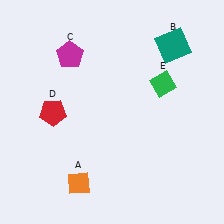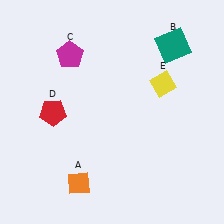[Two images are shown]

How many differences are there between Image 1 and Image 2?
There is 1 difference between the two images.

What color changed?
The diamond (E) changed from green in Image 1 to yellow in Image 2.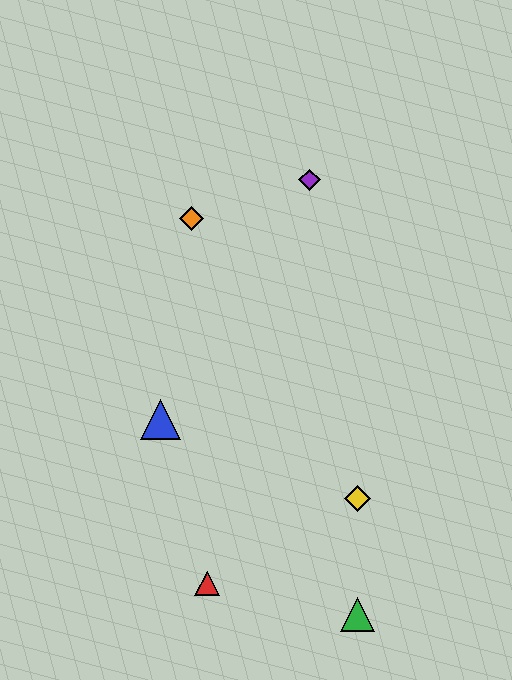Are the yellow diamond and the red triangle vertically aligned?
No, the yellow diamond is at x≈357 and the red triangle is at x≈207.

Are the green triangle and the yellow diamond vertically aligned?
Yes, both are at x≈357.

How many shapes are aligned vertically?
2 shapes (the green triangle, the yellow diamond) are aligned vertically.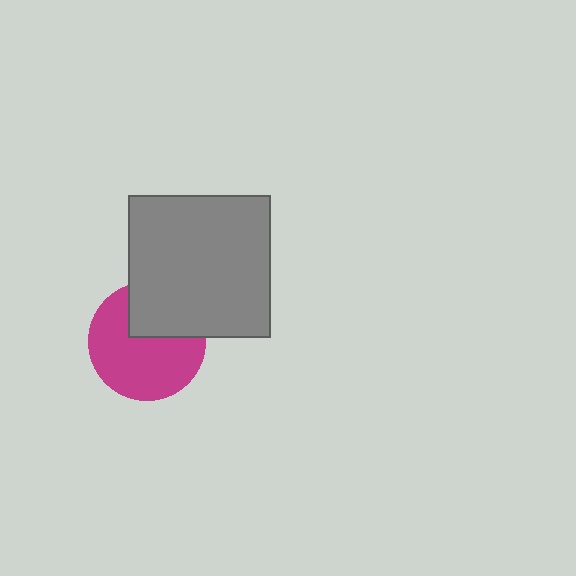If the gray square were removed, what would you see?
You would see the complete magenta circle.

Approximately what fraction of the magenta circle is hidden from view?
Roughly 33% of the magenta circle is hidden behind the gray square.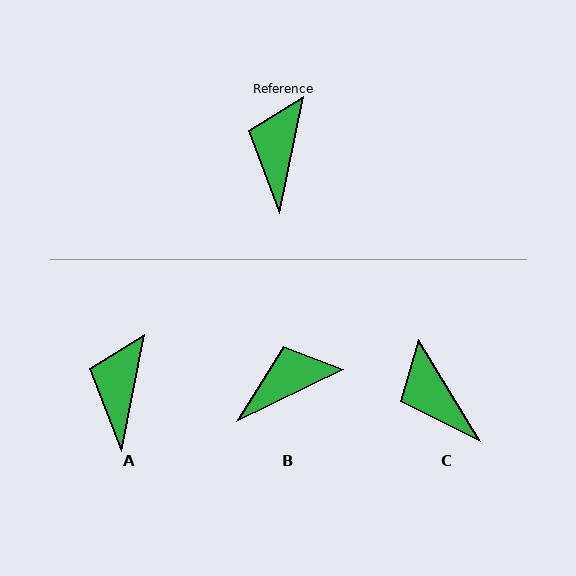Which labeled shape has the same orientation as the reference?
A.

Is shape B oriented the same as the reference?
No, it is off by about 53 degrees.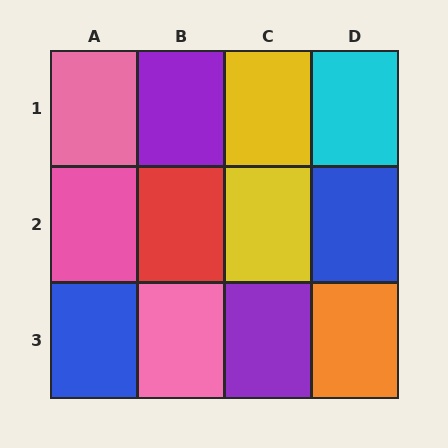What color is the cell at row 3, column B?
Pink.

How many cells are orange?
1 cell is orange.